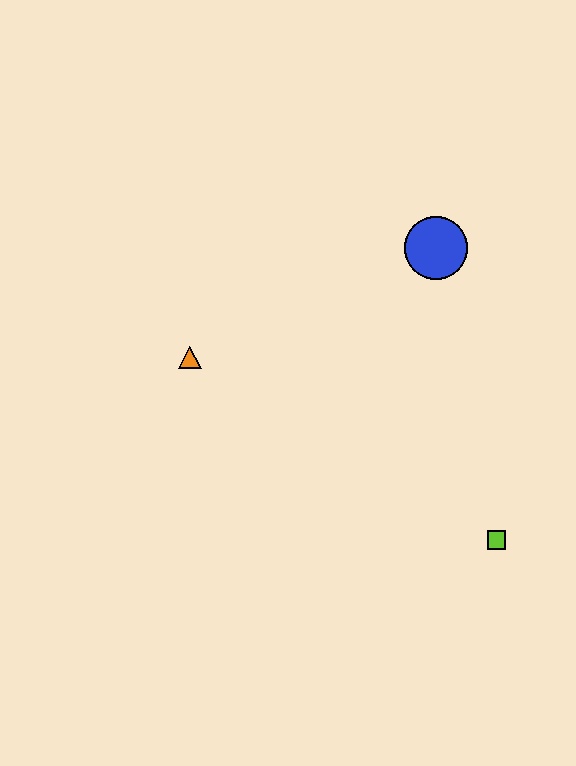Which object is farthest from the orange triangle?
The lime square is farthest from the orange triangle.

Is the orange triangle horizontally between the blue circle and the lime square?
No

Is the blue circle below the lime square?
No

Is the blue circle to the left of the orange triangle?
No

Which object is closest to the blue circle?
The orange triangle is closest to the blue circle.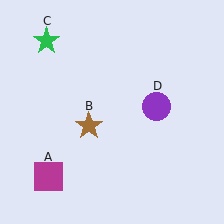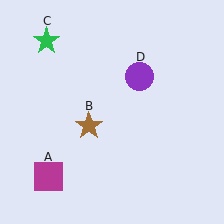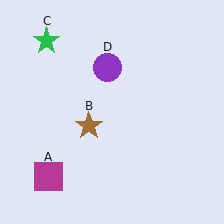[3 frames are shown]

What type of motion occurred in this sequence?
The purple circle (object D) rotated counterclockwise around the center of the scene.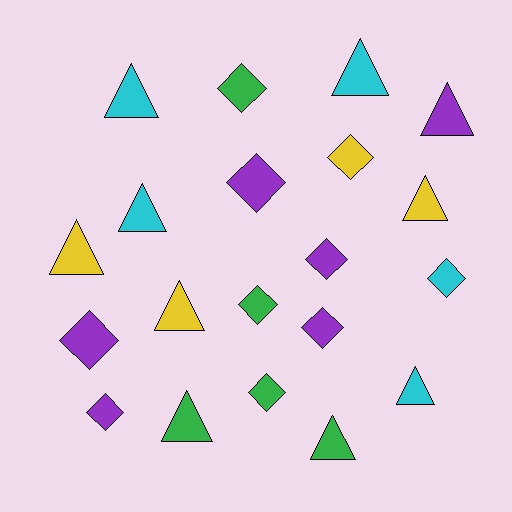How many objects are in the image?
There are 20 objects.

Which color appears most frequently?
Purple, with 6 objects.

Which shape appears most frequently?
Diamond, with 10 objects.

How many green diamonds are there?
There are 3 green diamonds.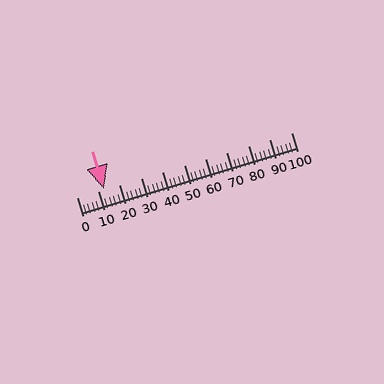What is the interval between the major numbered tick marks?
The major tick marks are spaced 10 units apart.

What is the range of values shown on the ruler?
The ruler shows values from 0 to 100.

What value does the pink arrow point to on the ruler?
The pink arrow points to approximately 13.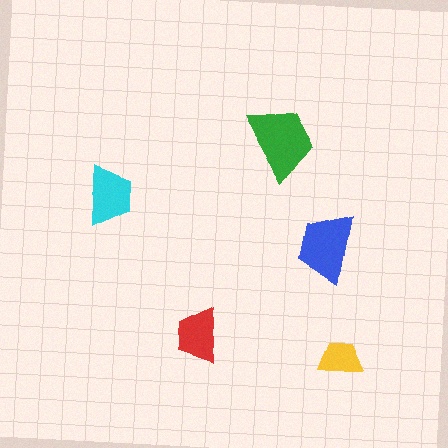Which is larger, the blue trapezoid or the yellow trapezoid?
The blue one.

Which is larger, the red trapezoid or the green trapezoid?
The green one.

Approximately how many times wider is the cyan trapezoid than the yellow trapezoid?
About 1.5 times wider.